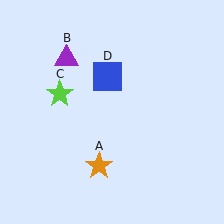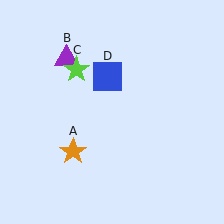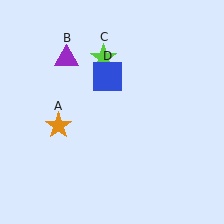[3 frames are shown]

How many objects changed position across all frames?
2 objects changed position: orange star (object A), lime star (object C).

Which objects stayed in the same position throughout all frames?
Purple triangle (object B) and blue square (object D) remained stationary.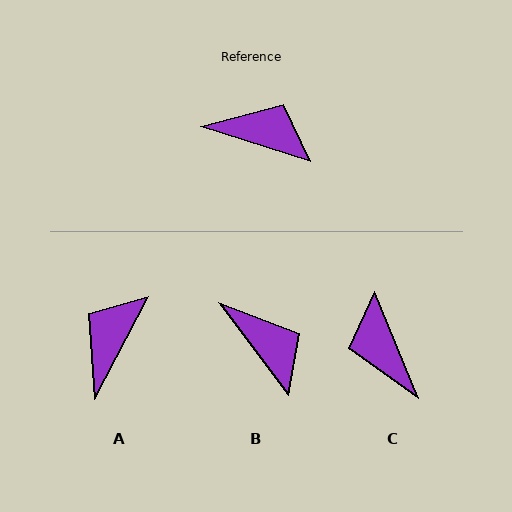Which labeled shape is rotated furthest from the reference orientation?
C, about 130 degrees away.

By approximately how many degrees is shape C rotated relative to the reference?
Approximately 130 degrees counter-clockwise.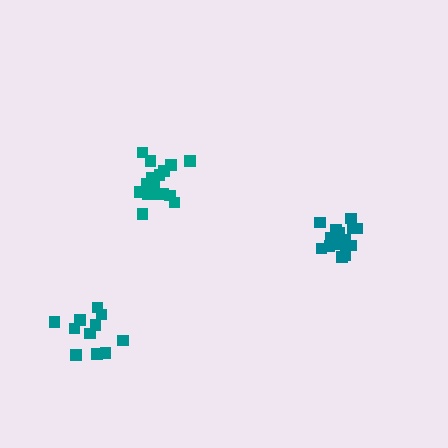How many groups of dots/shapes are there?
There are 3 groups.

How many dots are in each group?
Group 1: 11 dots, Group 2: 16 dots, Group 3: 16 dots (43 total).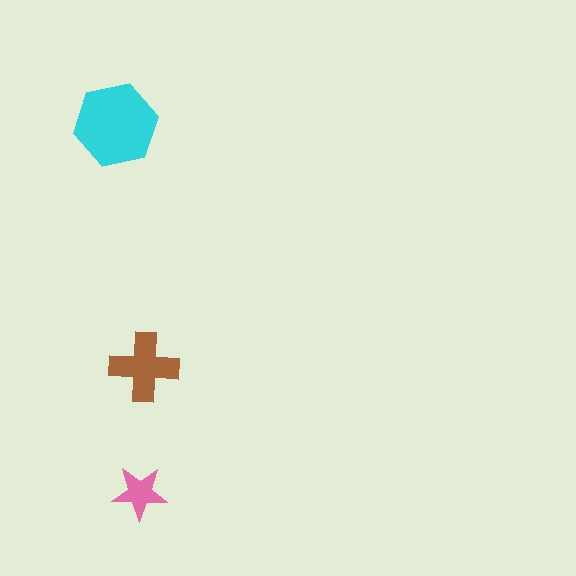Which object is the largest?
The cyan hexagon.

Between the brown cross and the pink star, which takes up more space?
The brown cross.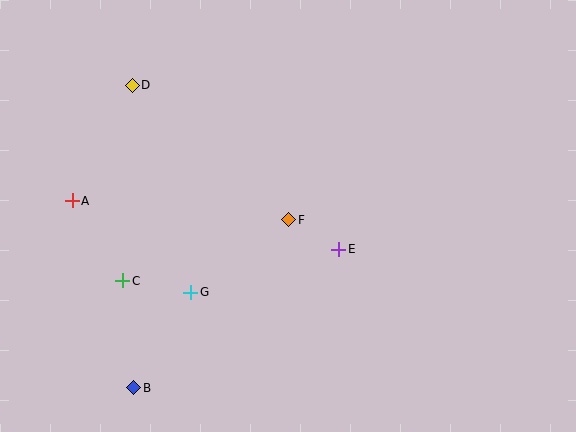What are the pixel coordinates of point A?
Point A is at (72, 201).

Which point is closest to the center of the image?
Point F at (289, 220) is closest to the center.